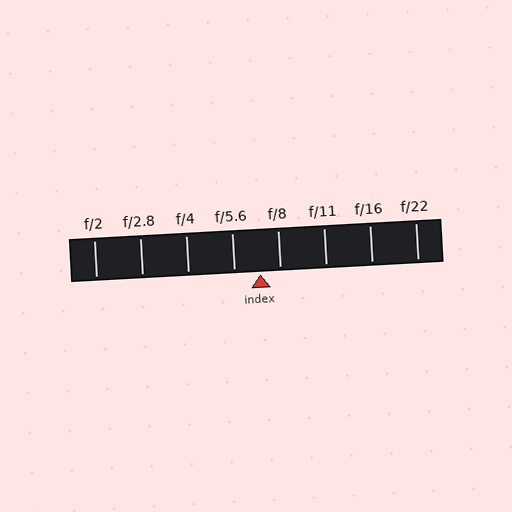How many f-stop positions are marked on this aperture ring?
There are 8 f-stop positions marked.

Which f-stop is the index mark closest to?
The index mark is closest to f/8.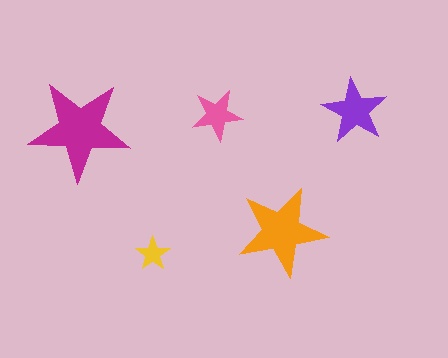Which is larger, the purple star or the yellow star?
The purple one.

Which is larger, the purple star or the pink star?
The purple one.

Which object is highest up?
The purple star is topmost.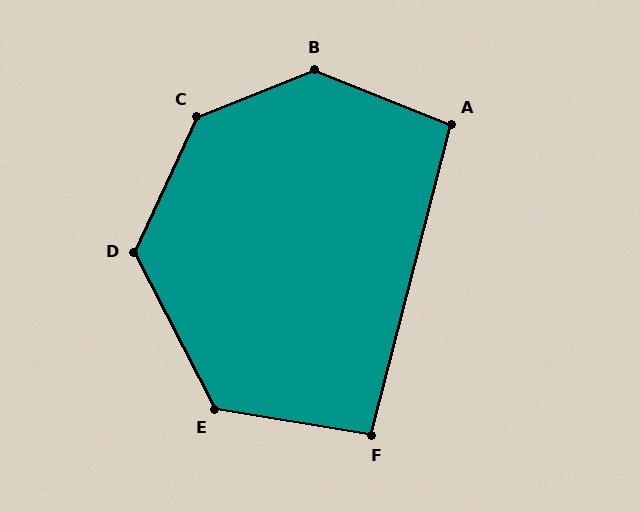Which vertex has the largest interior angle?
B, at approximately 137 degrees.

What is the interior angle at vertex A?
Approximately 97 degrees (obtuse).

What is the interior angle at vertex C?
Approximately 136 degrees (obtuse).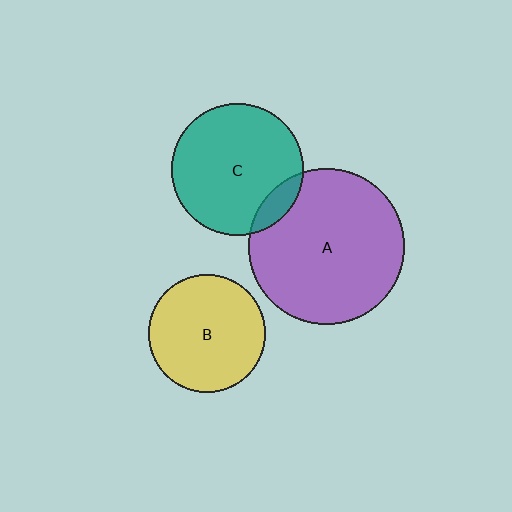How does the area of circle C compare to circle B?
Approximately 1.3 times.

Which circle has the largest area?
Circle A (purple).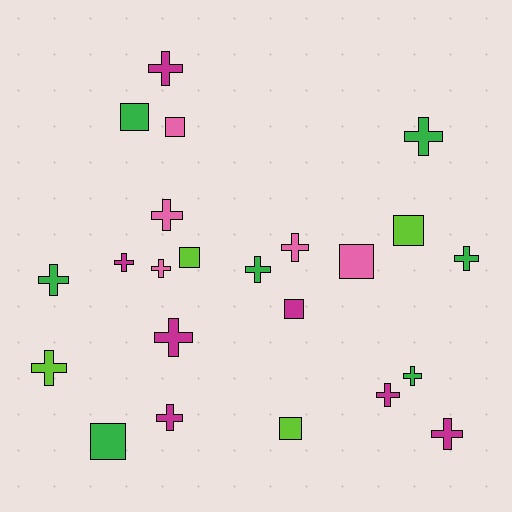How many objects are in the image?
There are 23 objects.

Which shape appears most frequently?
Cross, with 15 objects.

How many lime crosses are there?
There is 1 lime cross.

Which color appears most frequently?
Magenta, with 7 objects.